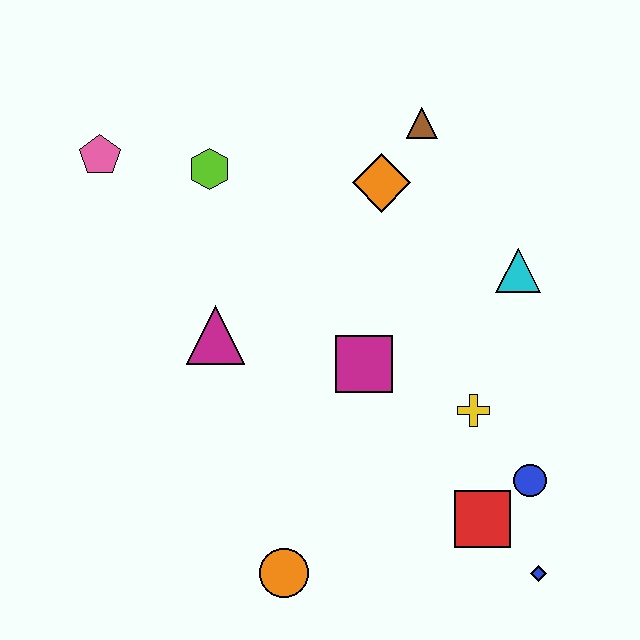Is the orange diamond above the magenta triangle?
Yes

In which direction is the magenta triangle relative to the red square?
The magenta triangle is to the left of the red square.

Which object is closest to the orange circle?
The red square is closest to the orange circle.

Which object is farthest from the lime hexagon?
The blue diamond is farthest from the lime hexagon.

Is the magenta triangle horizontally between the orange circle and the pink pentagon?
Yes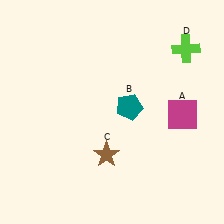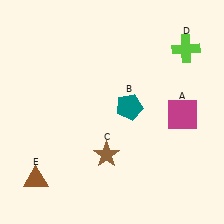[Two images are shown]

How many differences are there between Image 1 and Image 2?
There is 1 difference between the two images.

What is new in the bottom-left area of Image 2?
A brown triangle (E) was added in the bottom-left area of Image 2.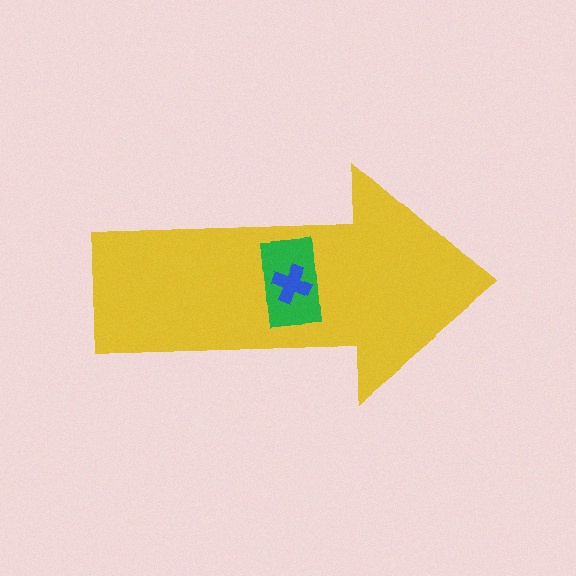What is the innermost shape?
The blue cross.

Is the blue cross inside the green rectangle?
Yes.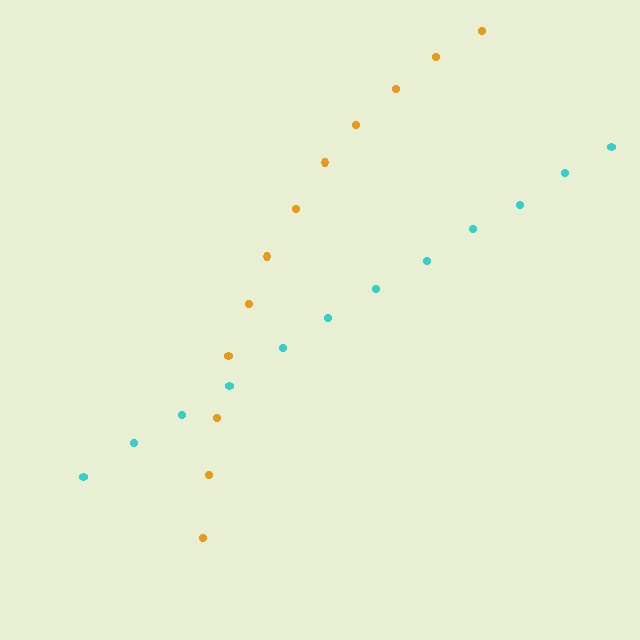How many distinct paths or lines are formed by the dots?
There are 2 distinct paths.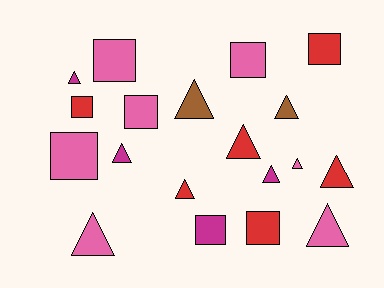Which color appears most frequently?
Pink, with 7 objects.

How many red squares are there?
There are 3 red squares.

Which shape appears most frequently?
Triangle, with 11 objects.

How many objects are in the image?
There are 19 objects.